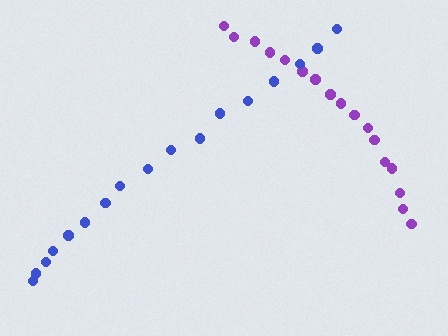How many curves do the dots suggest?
There are 2 distinct paths.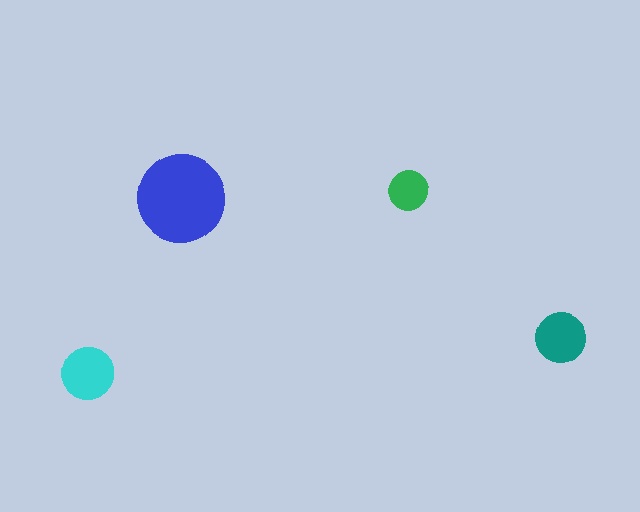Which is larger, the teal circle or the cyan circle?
The cyan one.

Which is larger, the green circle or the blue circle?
The blue one.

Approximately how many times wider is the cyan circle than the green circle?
About 1.5 times wider.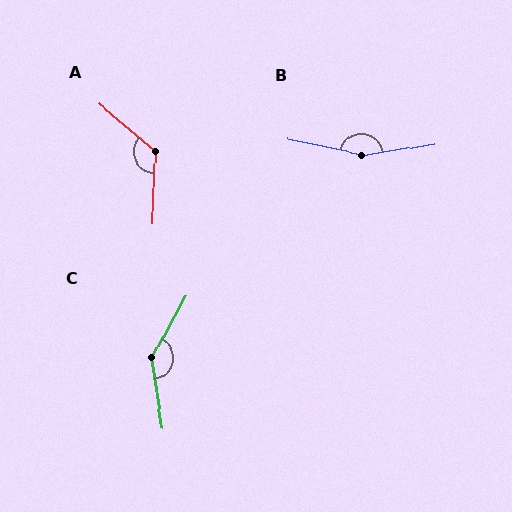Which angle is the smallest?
A, at approximately 128 degrees.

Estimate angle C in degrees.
Approximately 142 degrees.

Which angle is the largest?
B, at approximately 159 degrees.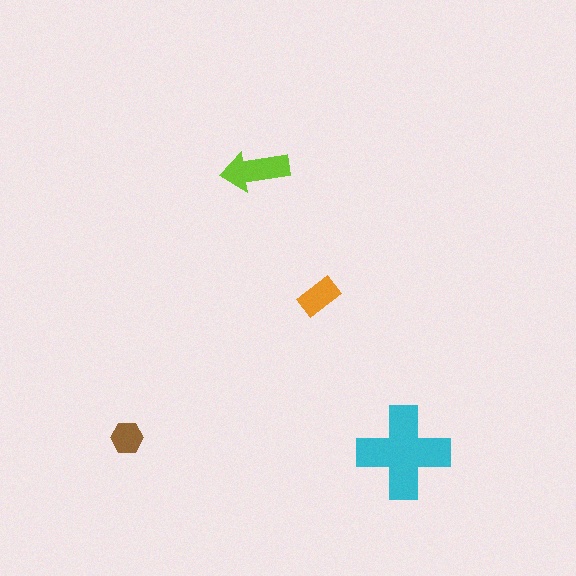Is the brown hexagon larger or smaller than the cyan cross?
Smaller.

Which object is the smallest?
The brown hexagon.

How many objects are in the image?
There are 4 objects in the image.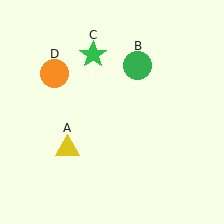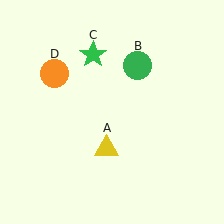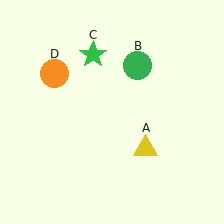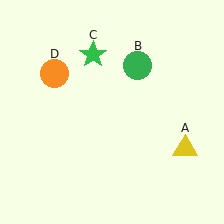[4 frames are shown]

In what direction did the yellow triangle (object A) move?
The yellow triangle (object A) moved right.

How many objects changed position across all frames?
1 object changed position: yellow triangle (object A).